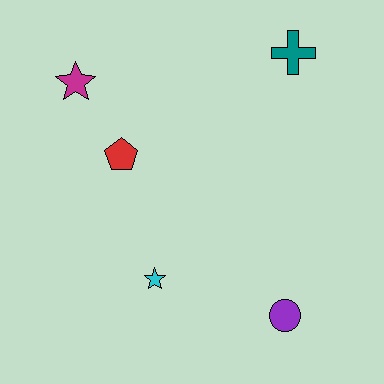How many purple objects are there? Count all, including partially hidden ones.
There is 1 purple object.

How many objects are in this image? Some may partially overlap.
There are 5 objects.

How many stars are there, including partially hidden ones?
There are 2 stars.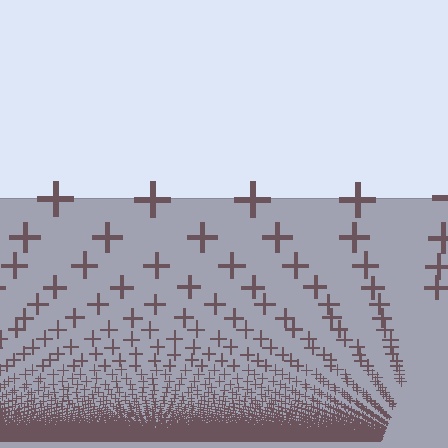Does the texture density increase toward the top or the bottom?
Density increases toward the bottom.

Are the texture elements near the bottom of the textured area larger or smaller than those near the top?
Smaller. The gradient is inverted — elements near the bottom are smaller and denser.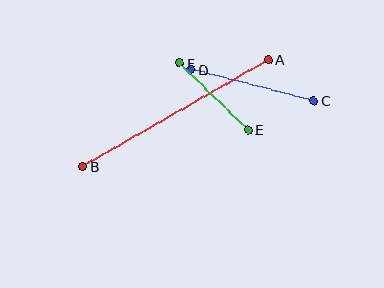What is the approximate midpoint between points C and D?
The midpoint is at approximately (252, 85) pixels.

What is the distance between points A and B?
The distance is approximately 214 pixels.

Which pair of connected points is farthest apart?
Points A and B are farthest apart.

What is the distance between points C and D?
The distance is approximately 127 pixels.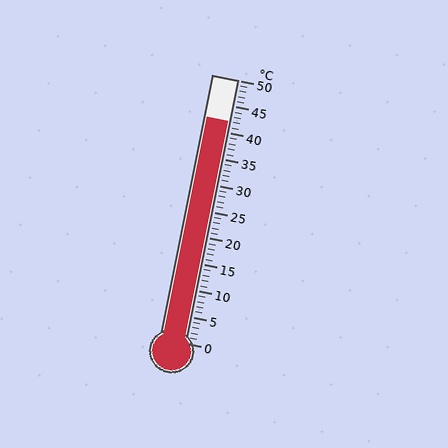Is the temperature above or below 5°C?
The temperature is above 5°C.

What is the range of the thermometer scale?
The thermometer scale ranges from 0°C to 50°C.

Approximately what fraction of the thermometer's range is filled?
The thermometer is filled to approximately 85% of its range.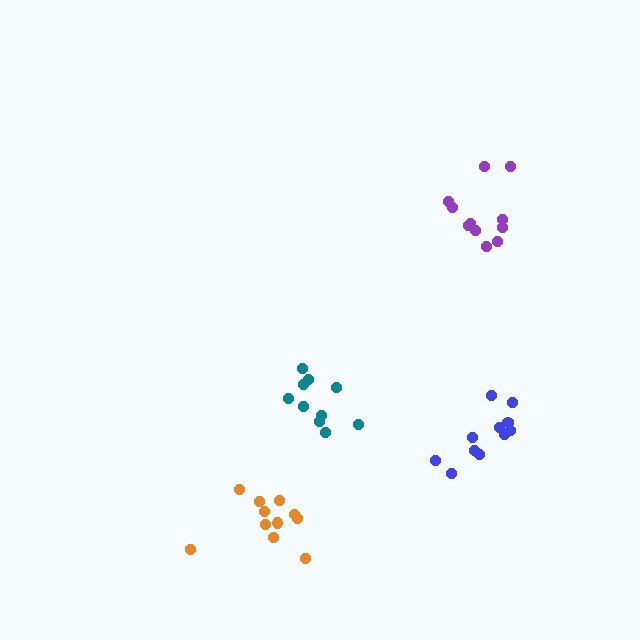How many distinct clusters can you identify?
There are 4 distinct clusters.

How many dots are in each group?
Group 1: 11 dots, Group 2: 10 dots, Group 3: 11 dots, Group 4: 11 dots (43 total).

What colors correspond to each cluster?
The clusters are colored: blue, teal, purple, orange.